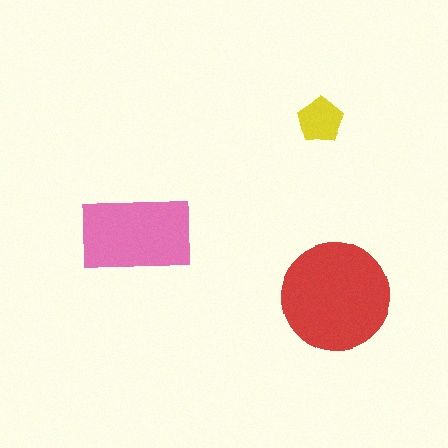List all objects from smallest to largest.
The yellow pentagon, the pink rectangle, the red circle.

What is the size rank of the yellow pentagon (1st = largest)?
3rd.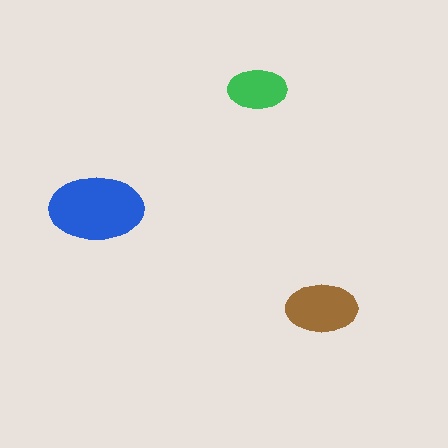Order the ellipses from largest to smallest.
the blue one, the brown one, the green one.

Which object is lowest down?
The brown ellipse is bottommost.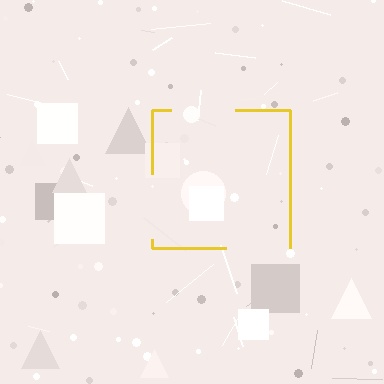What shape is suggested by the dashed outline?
The dashed outline suggests a square.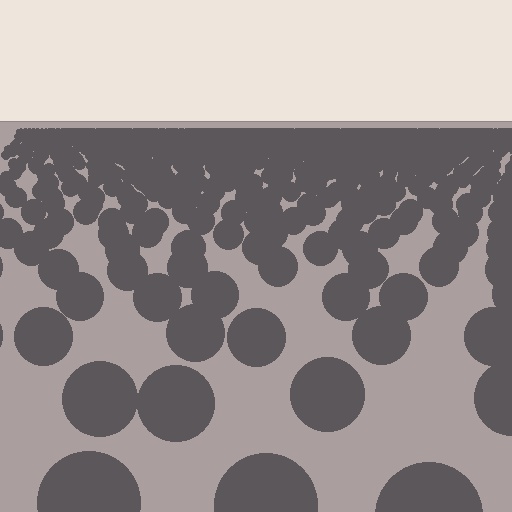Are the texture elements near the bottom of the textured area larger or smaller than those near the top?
Larger. Near the bottom, elements are closer to the viewer and appear at a bigger on-screen size.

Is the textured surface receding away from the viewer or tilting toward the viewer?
The surface is receding away from the viewer. Texture elements get smaller and denser toward the top.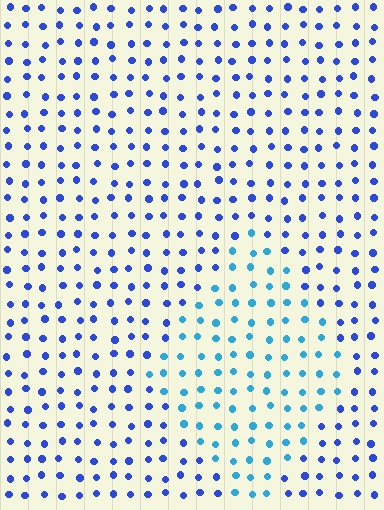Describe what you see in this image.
The image is filled with small blue elements in a uniform arrangement. A diamond-shaped region is visible where the elements are tinted to a slightly different hue, forming a subtle color boundary.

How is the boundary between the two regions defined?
The boundary is defined purely by a slight shift in hue (about 34 degrees). Spacing, size, and orientation are identical on both sides.